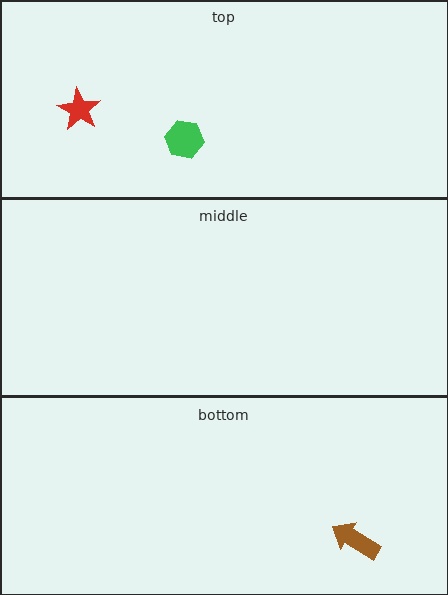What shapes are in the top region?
The red star, the green hexagon.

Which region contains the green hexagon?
The top region.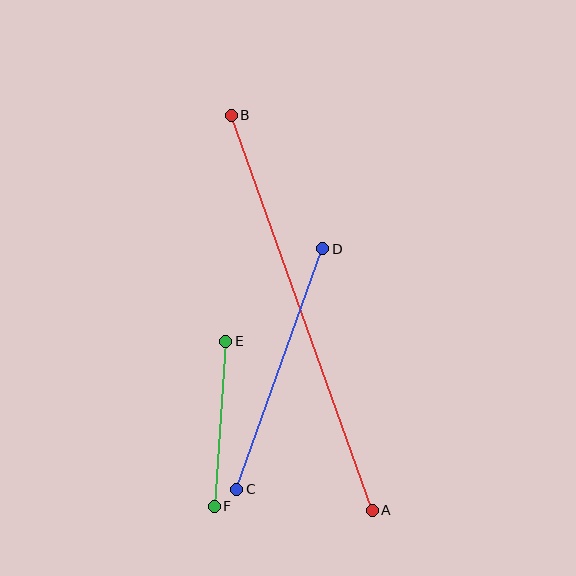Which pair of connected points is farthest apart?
Points A and B are farthest apart.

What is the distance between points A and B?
The distance is approximately 420 pixels.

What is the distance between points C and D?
The distance is approximately 255 pixels.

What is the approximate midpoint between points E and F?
The midpoint is at approximately (220, 424) pixels.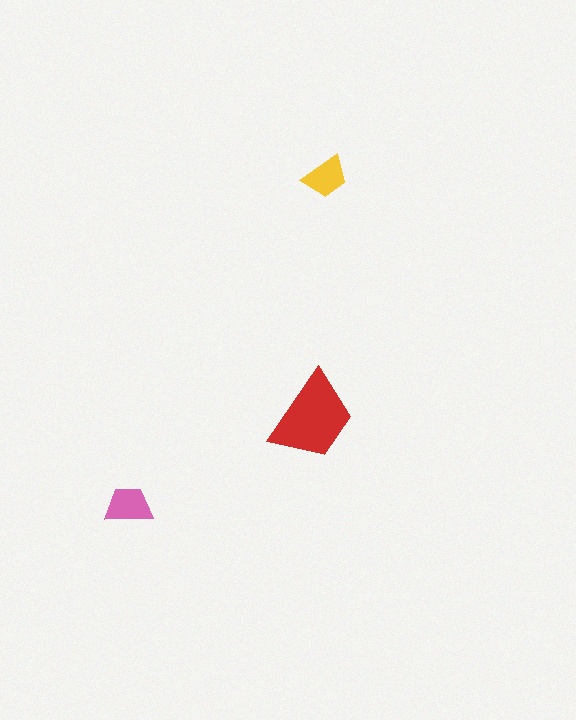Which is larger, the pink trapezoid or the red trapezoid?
The red one.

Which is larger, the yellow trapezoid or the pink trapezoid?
The pink one.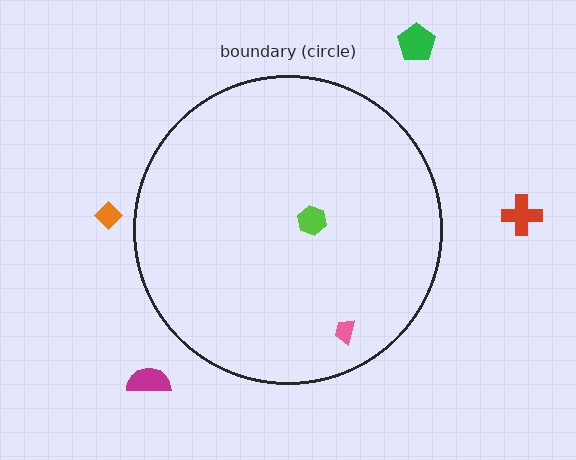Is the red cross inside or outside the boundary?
Outside.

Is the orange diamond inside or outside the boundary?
Outside.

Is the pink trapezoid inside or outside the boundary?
Inside.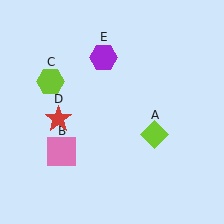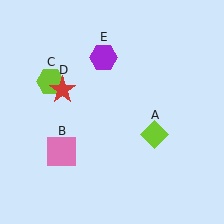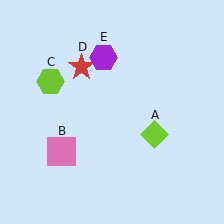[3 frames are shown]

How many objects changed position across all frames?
1 object changed position: red star (object D).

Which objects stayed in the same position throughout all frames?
Lime diamond (object A) and pink square (object B) and lime hexagon (object C) and purple hexagon (object E) remained stationary.